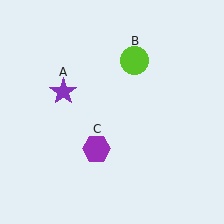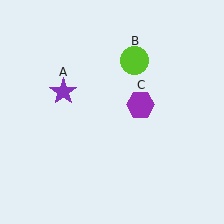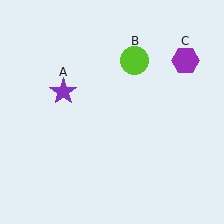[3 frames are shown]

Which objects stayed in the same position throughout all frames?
Purple star (object A) and lime circle (object B) remained stationary.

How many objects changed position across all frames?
1 object changed position: purple hexagon (object C).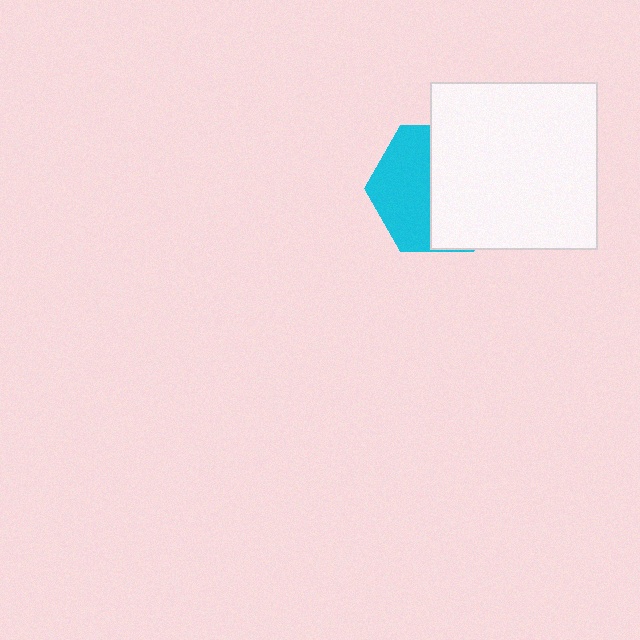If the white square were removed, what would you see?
You would see the complete cyan hexagon.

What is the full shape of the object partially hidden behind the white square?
The partially hidden object is a cyan hexagon.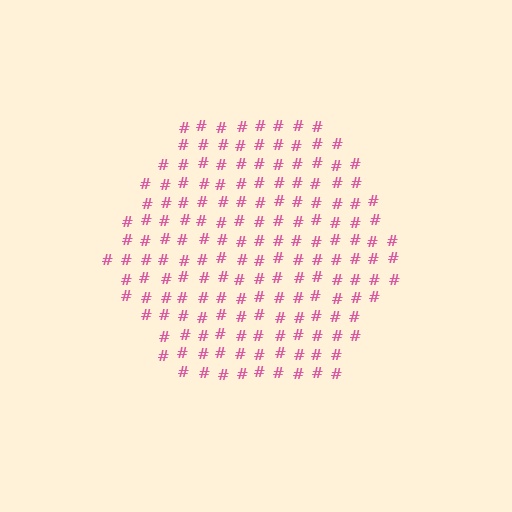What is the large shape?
The large shape is a hexagon.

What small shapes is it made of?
It is made of small hash symbols.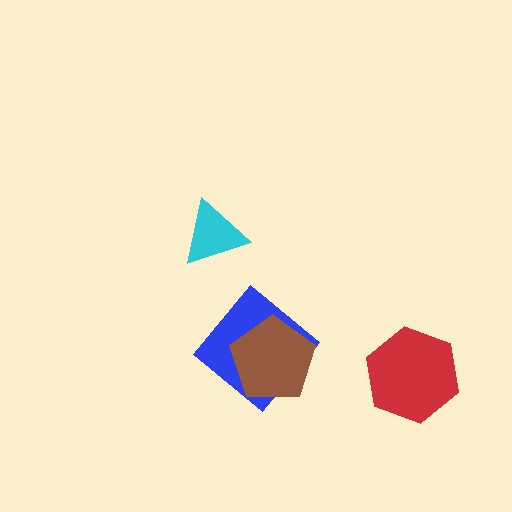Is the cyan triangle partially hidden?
No, no other shape covers it.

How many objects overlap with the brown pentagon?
1 object overlaps with the brown pentagon.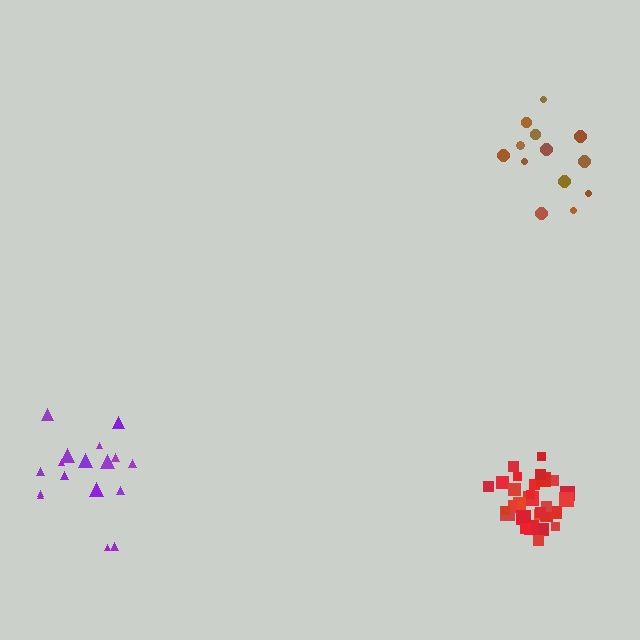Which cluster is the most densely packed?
Red.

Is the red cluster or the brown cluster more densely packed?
Red.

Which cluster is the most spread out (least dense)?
Purple.